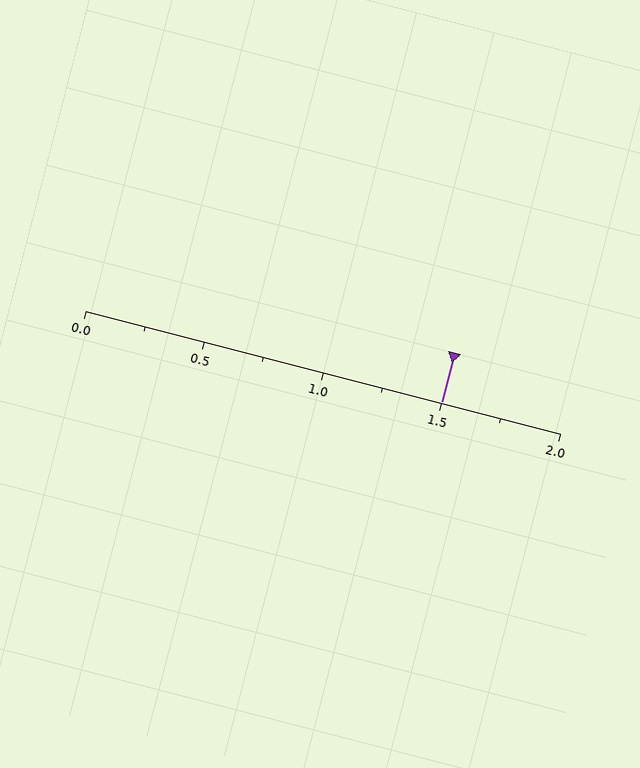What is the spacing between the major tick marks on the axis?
The major ticks are spaced 0.5 apart.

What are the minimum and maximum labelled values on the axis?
The axis runs from 0.0 to 2.0.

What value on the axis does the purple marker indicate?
The marker indicates approximately 1.5.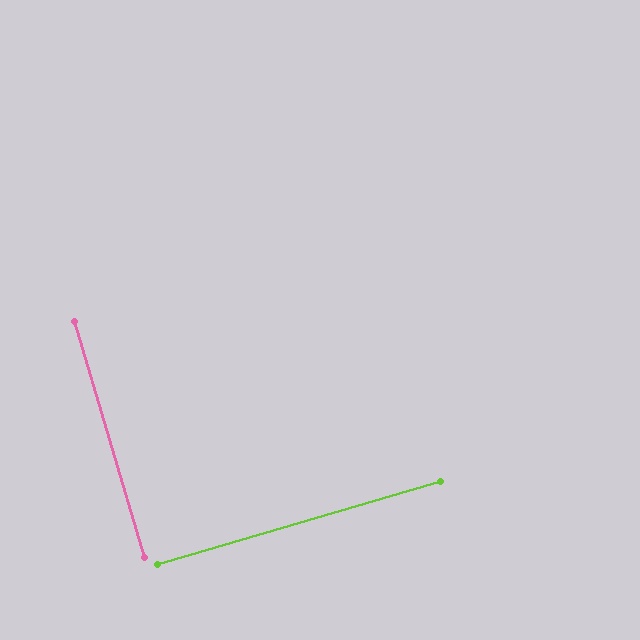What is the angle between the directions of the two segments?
Approximately 90 degrees.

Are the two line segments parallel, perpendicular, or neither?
Perpendicular — they meet at approximately 90°.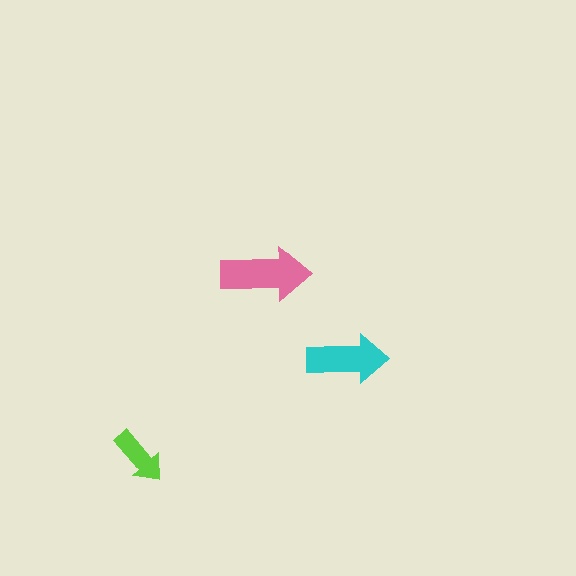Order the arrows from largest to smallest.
the pink one, the cyan one, the lime one.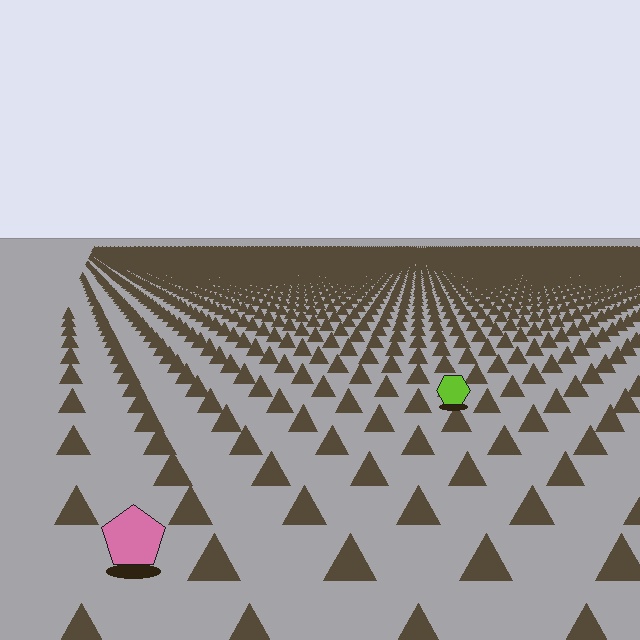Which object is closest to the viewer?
The pink pentagon is closest. The texture marks near it are larger and more spread out.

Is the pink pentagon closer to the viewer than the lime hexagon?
Yes. The pink pentagon is closer — you can tell from the texture gradient: the ground texture is coarser near it.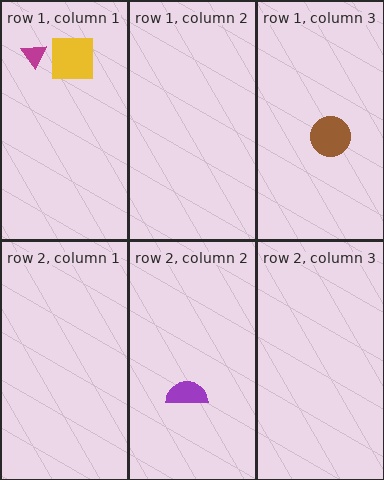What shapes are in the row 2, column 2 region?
The purple semicircle.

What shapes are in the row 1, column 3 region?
The brown circle.